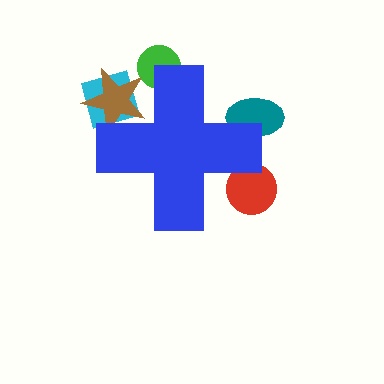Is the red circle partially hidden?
Yes, the red circle is partially hidden behind the blue cross.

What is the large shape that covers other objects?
A blue cross.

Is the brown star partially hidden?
Yes, the brown star is partially hidden behind the blue cross.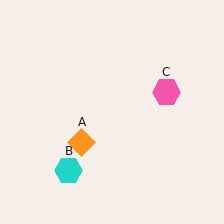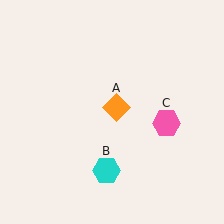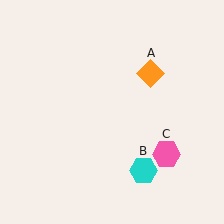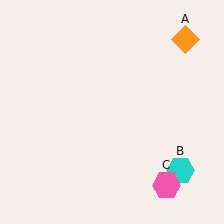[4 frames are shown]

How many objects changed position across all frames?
3 objects changed position: orange diamond (object A), cyan hexagon (object B), pink hexagon (object C).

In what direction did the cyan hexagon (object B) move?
The cyan hexagon (object B) moved right.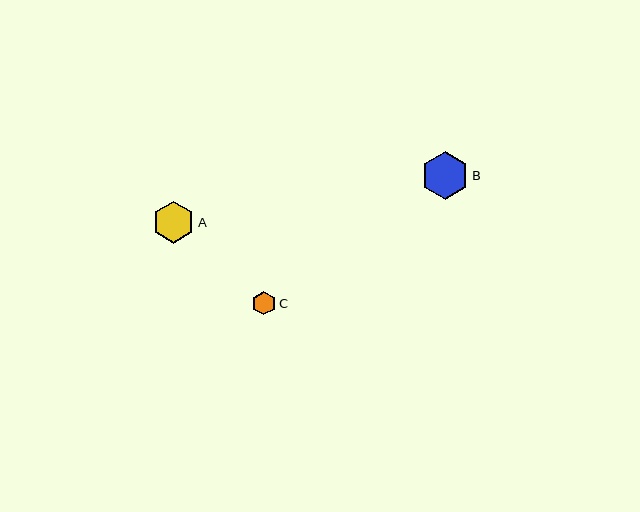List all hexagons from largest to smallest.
From largest to smallest: B, A, C.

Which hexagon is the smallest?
Hexagon C is the smallest with a size of approximately 23 pixels.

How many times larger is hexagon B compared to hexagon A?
Hexagon B is approximately 1.1 times the size of hexagon A.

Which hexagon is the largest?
Hexagon B is the largest with a size of approximately 47 pixels.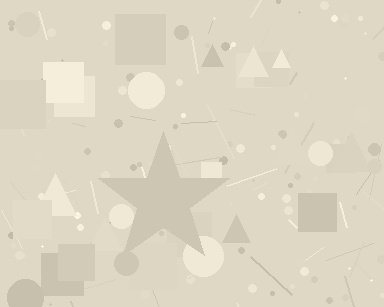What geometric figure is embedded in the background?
A star is embedded in the background.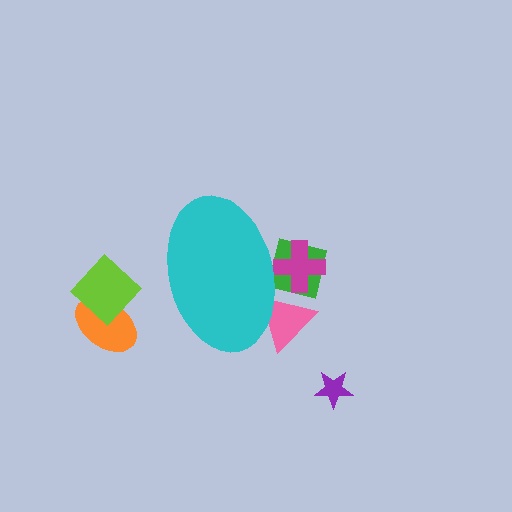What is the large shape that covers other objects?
A cyan ellipse.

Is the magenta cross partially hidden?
Yes, the magenta cross is partially hidden behind the cyan ellipse.